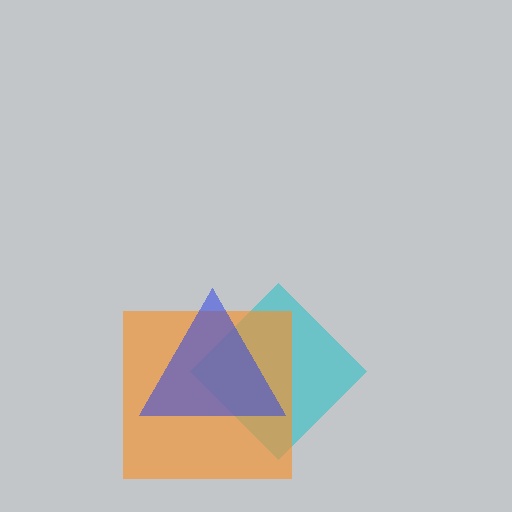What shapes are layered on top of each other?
The layered shapes are: a cyan diamond, an orange square, a blue triangle.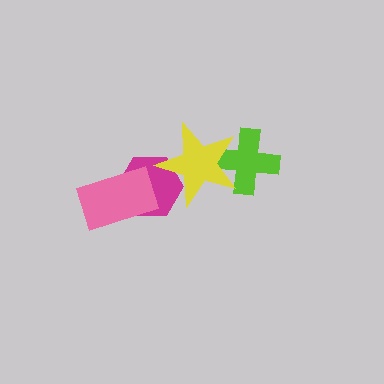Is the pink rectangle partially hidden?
No, no other shape covers it.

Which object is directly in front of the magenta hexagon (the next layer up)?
The pink rectangle is directly in front of the magenta hexagon.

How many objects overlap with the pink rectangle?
1 object overlaps with the pink rectangle.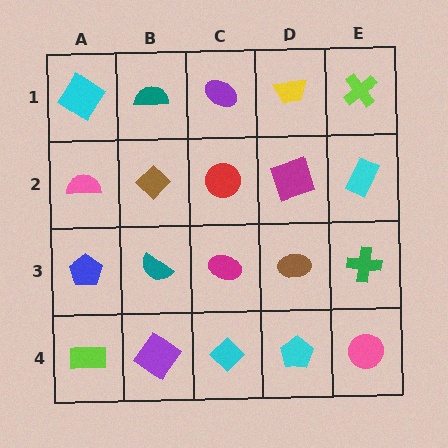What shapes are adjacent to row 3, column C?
A red circle (row 2, column C), a cyan diamond (row 4, column C), a teal semicircle (row 3, column B), a brown ellipse (row 3, column D).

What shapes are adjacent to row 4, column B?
A teal semicircle (row 3, column B), a lime rectangle (row 4, column A), a cyan diamond (row 4, column C).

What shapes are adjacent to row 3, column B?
A brown diamond (row 2, column B), a purple diamond (row 4, column B), a blue pentagon (row 3, column A), a magenta ellipse (row 3, column C).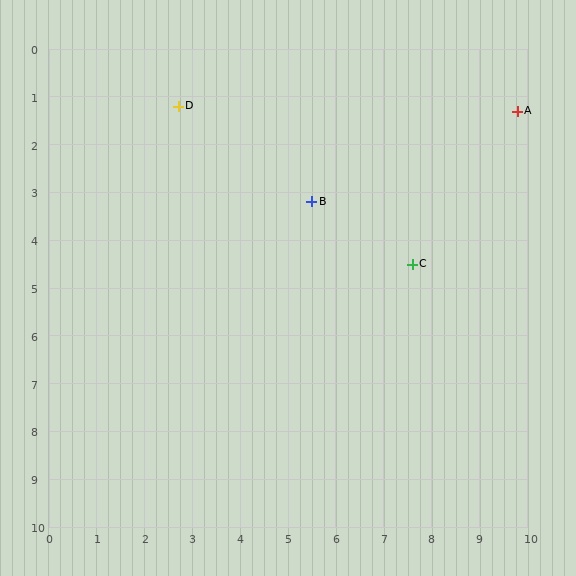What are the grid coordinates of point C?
Point C is at approximately (7.6, 4.5).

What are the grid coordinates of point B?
Point B is at approximately (5.5, 3.2).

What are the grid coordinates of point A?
Point A is at approximately (9.8, 1.3).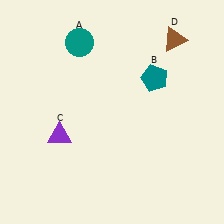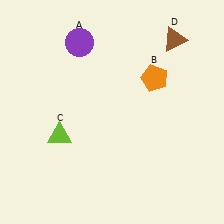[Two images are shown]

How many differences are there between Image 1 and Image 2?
There are 3 differences between the two images.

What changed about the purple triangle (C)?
In Image 1, C is purple. In Image 2, it changed to lime.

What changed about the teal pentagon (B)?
In Image 1, B is teal. In Image 2, it changed to orange.